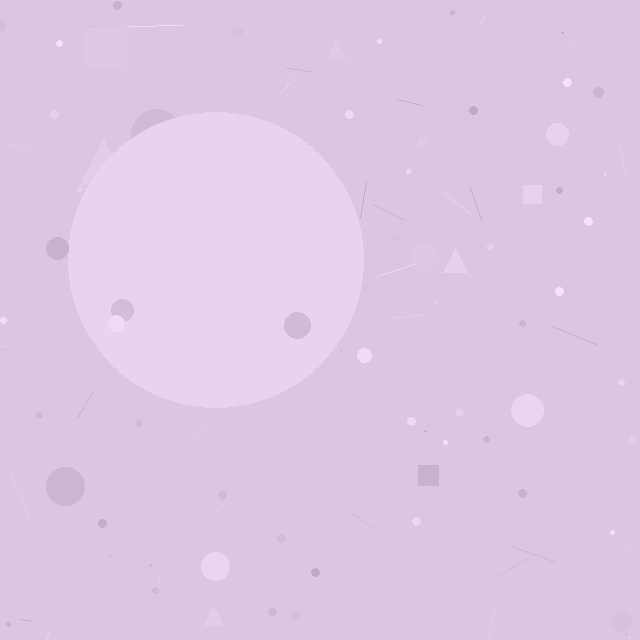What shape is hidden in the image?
A circle is hidden in the image.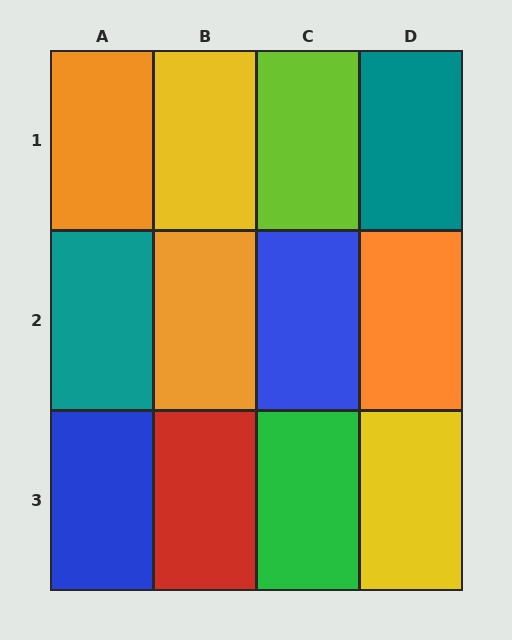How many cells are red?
1 cell is red.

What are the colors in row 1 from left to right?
Orange, yellow, lime, teal.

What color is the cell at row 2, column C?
Blue.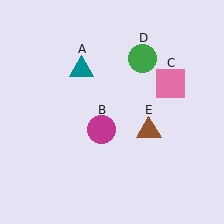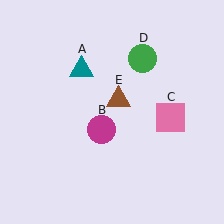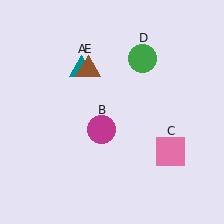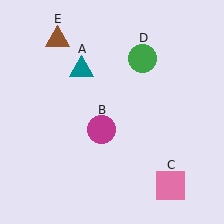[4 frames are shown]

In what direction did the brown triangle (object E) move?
The brown triangle (object E) moved up and to the left.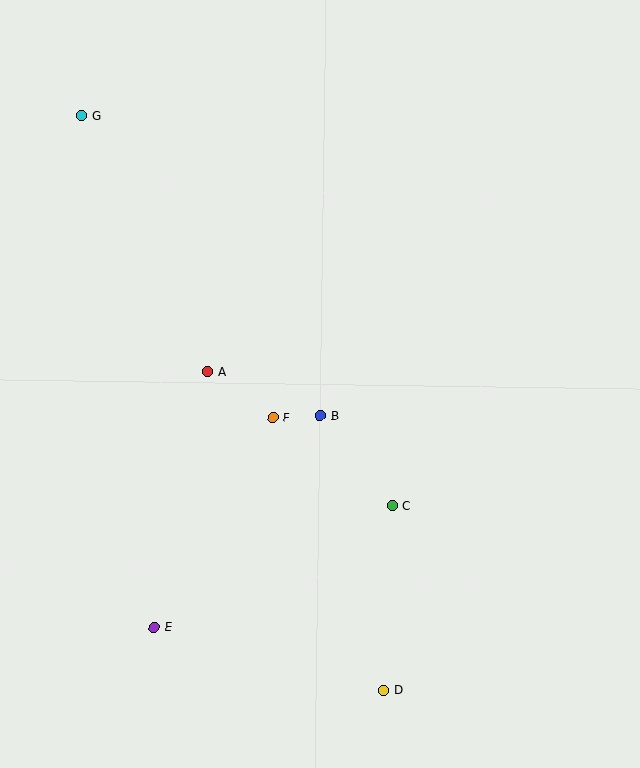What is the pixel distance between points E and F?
The distance between E and F is 241 pixels.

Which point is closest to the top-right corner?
Point B is closest to the top-right corner.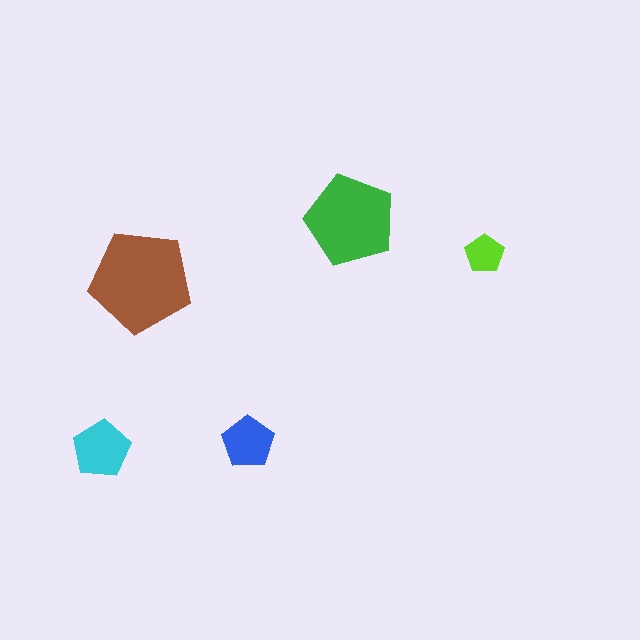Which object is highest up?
The green pentagon is topmost.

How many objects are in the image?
There are 5 objects in the image.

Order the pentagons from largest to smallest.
the brown one, the green one, the cyan one, the blue one, the lime one.